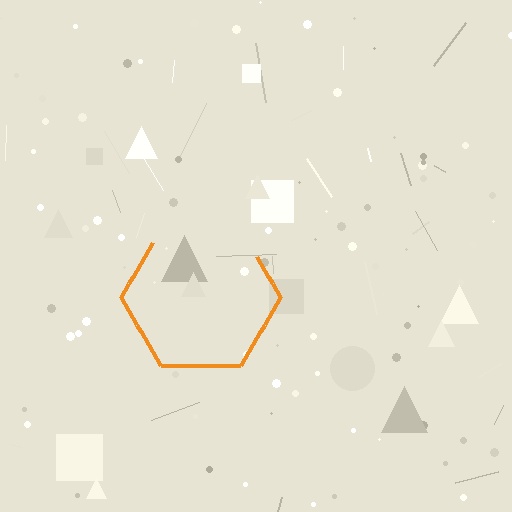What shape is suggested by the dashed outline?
The dashed outline suggests a hexagon.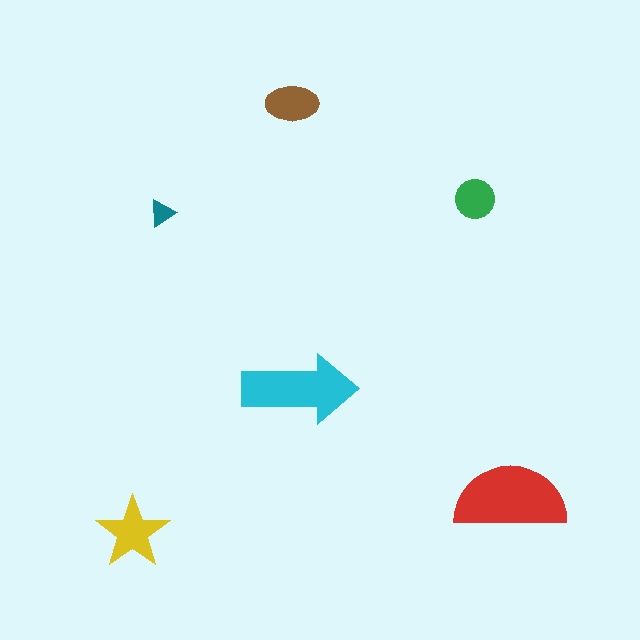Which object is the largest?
The red semicircle.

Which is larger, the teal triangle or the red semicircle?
The red semicircle.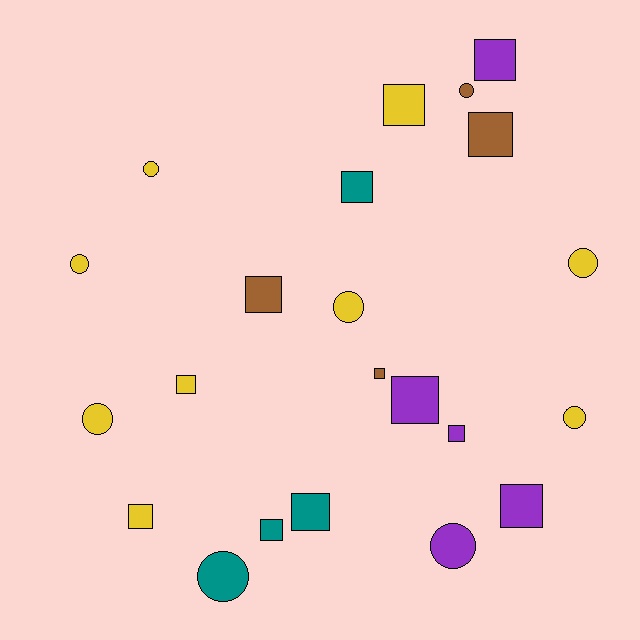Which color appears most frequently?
Yellow, with 9 objects.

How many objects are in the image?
There are 22 objects.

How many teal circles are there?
There is 1 teal circle.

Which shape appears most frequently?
Square, with 13 objects.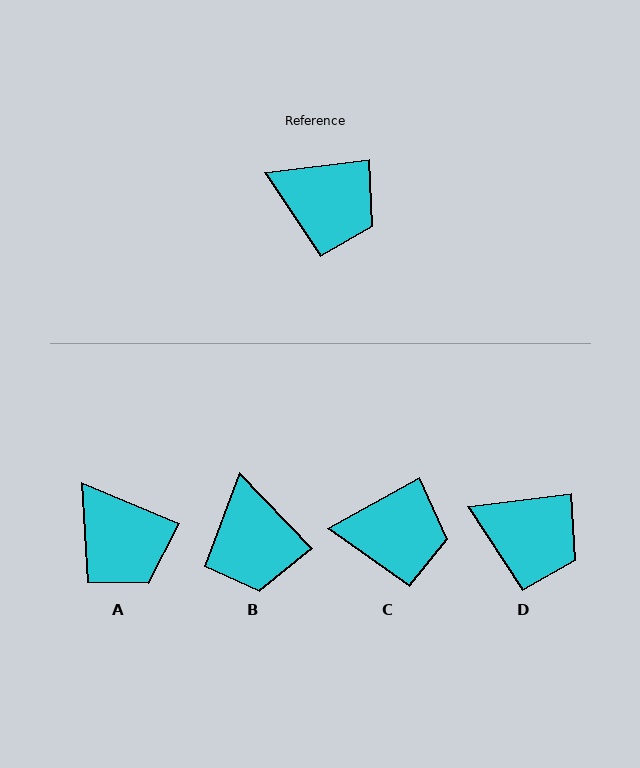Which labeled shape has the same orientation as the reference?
D.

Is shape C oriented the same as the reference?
No, it is off by about 21 degrees.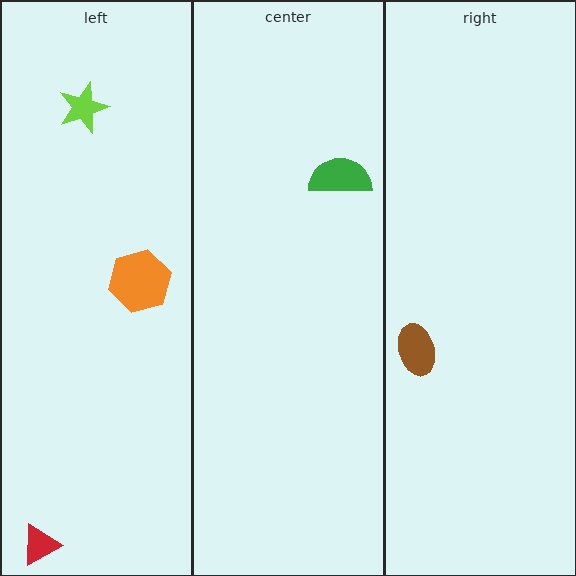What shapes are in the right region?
The brown ellipse.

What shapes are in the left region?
The orange hexagon, the red triangle, the lime star.